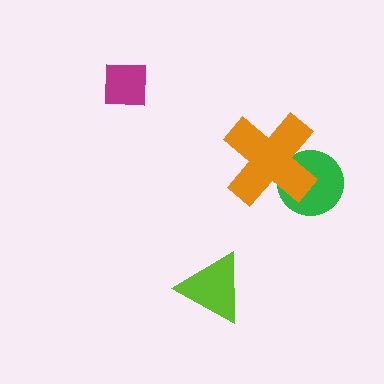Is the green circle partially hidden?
Yes, it is partially covered by another shape.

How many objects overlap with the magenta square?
0 objects overlap with the magenta square.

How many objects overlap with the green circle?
1 object overlaps with the green circle.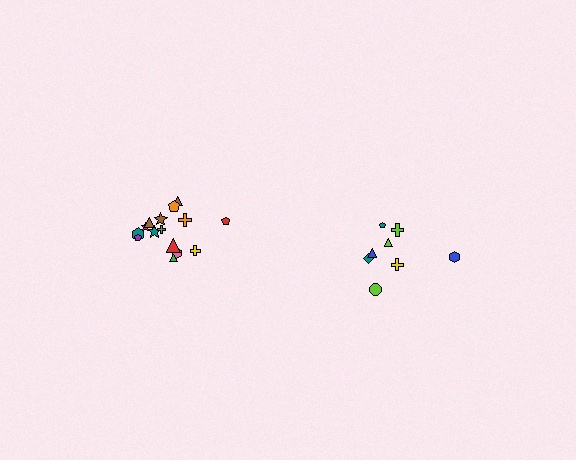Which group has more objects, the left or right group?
The left group.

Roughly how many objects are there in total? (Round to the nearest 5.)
Roughly 25 objects in total.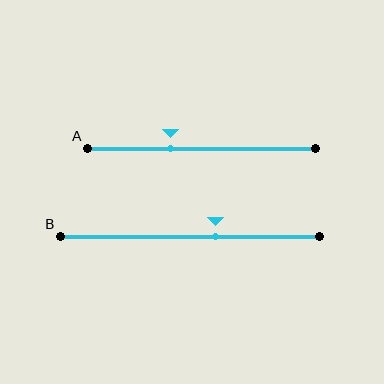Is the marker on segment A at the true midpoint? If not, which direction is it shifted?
No, the marker on segment A is shifted to the left by about 13% of the segment length.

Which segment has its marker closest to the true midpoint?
Segment B has its marker closest to the true midpoint.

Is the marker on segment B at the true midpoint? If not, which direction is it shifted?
No, the marker on segment B is shifted to the right by about 10% of the segment length.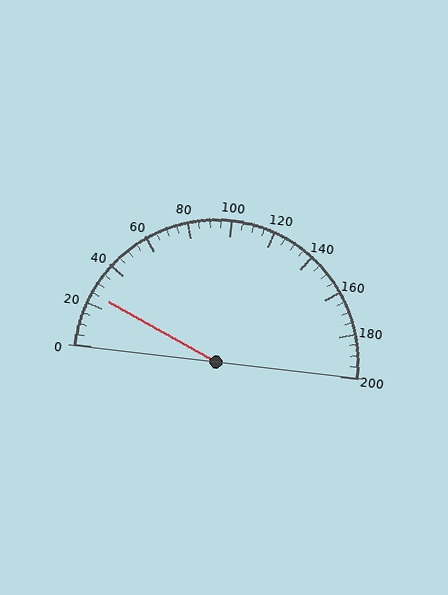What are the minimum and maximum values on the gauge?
The gauge ranges from 0 to 200.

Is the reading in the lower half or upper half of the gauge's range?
The reading is in the lower half of the range (0 to 200).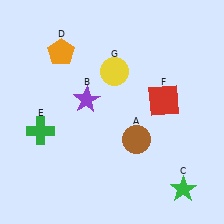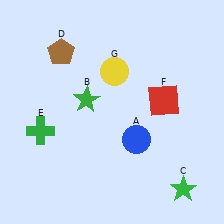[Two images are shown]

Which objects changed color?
A changed from brown to blue. B changed from purple to green. D changed from orange to brown.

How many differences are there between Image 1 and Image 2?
There are 3 differences between the two images.